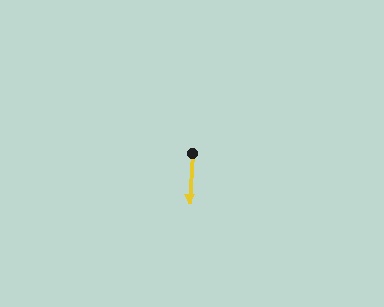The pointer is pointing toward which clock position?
Roughly 6 o'clock.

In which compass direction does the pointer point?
South.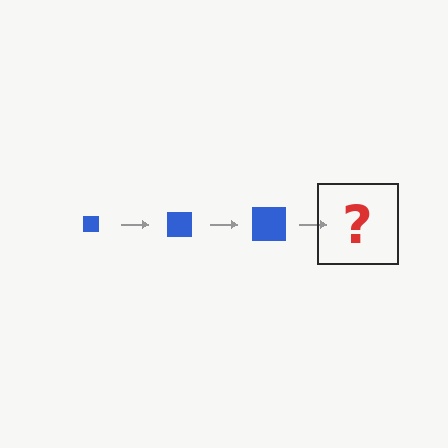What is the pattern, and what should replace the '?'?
The pattern is that the square gets progressively larger each step. The '?' should be a blue square, larger than the previous one.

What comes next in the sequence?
The next element should be a blue square, larger than the previous one.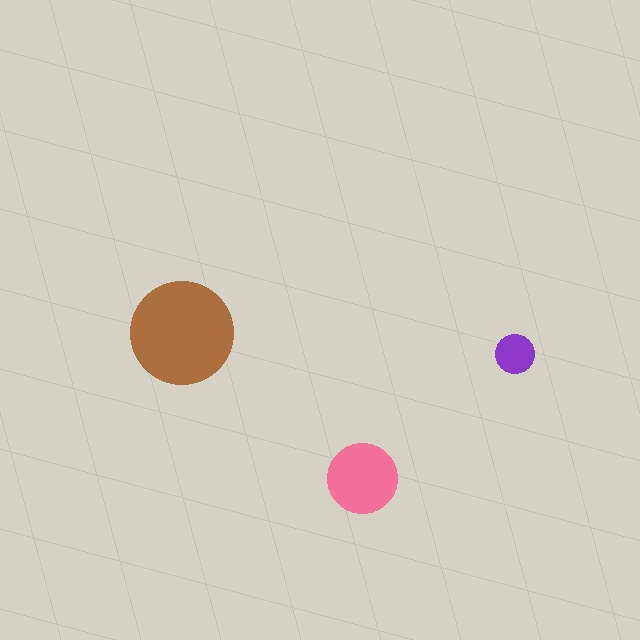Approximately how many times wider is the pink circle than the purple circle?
About 2 times wider.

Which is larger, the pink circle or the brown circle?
The brown one.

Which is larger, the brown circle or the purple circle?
The brown one.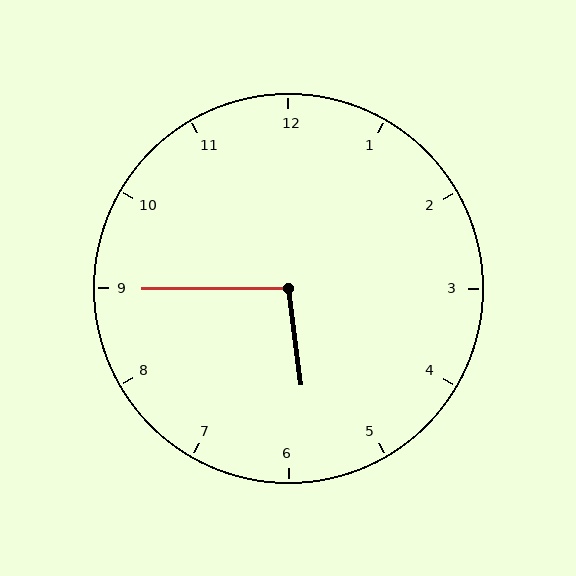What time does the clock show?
5:45.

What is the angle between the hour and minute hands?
Approximately 98 degrees.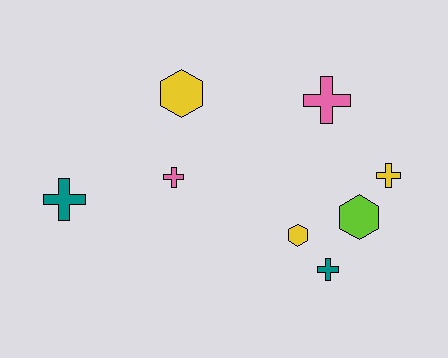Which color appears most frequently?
Yellow, with 3 objects.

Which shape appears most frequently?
Cross, with 5 objects.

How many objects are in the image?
There are 8 objects.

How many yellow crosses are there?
There is 1 yellow cross.